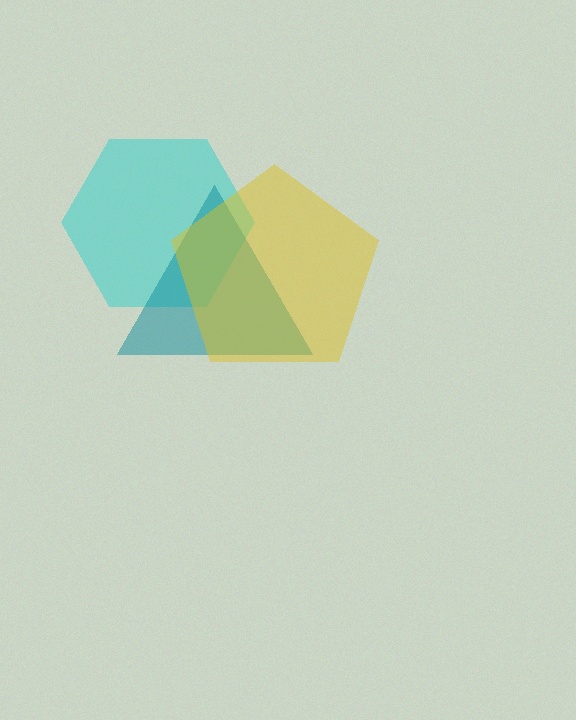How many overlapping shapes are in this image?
There are 3 overlapping shapes in the image.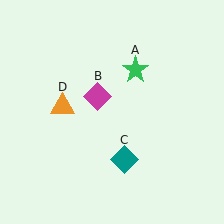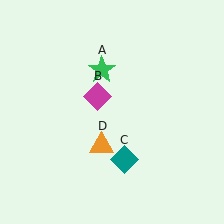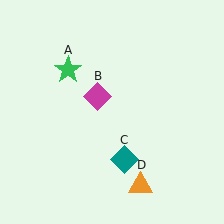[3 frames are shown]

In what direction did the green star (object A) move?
The green star (object A) moved left.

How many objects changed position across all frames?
2 objects changed position: green star (object A), orange triangle (object D).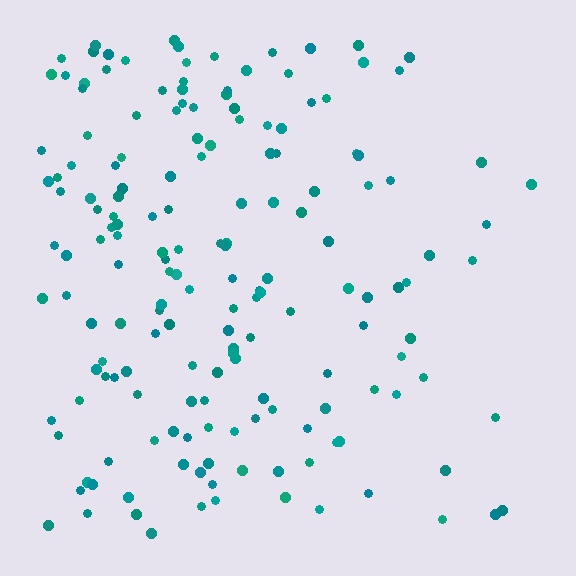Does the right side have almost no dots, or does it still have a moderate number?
Still a moderate number, just noticeably fewer than the left.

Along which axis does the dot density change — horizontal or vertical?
Horizontal.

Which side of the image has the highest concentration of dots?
The left.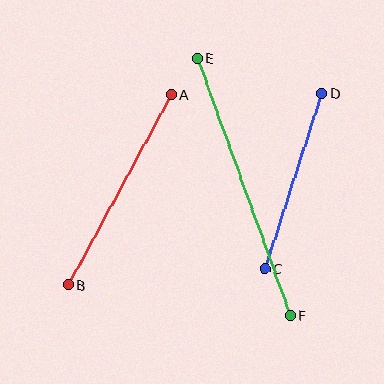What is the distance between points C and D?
The distance is approximately 184 pixels.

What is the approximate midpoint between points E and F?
The midpoint is at approximately (244, 187) pixels.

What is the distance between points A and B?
The distance is approximately 216 pixels.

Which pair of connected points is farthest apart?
Points E and F are farthest apart.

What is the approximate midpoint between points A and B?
The midpoint is at approximately (120, 190) pixels.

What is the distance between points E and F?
The distance is approximately 273 pixels.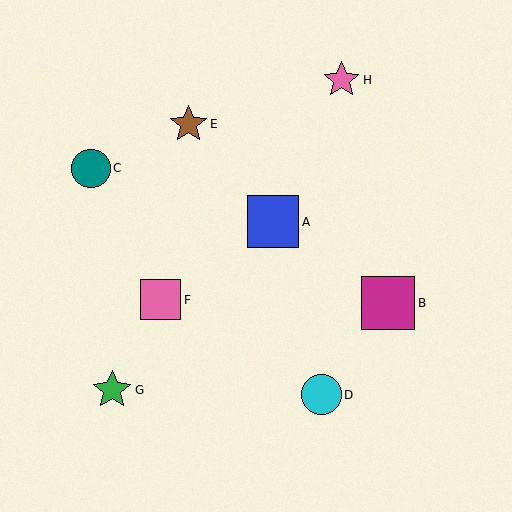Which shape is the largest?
The magenta square (labeled B) is the largest.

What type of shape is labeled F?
Shape F is a pink square.